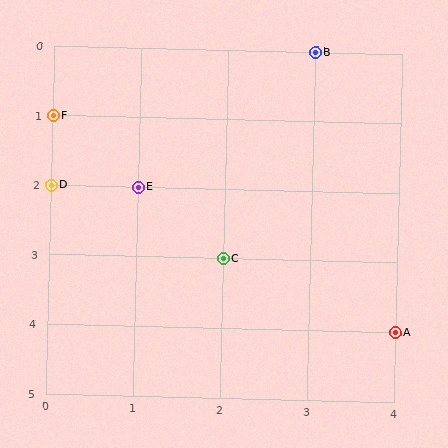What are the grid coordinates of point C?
Point C is at grid coordinates (2, 3).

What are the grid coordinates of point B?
Point B is at grid coordinates (3, 0).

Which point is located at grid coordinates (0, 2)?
Point D is at (0, 2).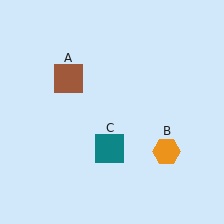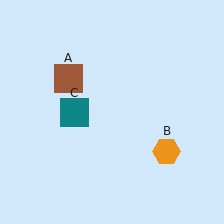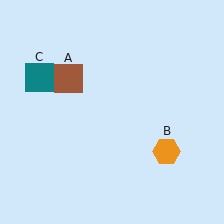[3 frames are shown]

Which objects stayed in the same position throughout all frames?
Brown square (object A) and orange hexagon (object B) remained stationary.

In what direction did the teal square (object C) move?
The teal square (object C) moved up and to the left.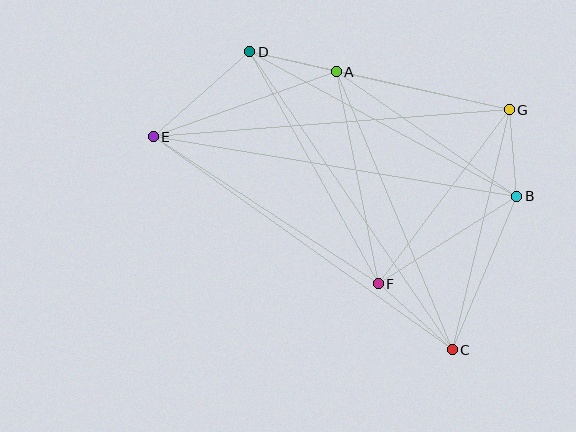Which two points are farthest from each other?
Points B and E are farthest from each other.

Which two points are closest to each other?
Points B and G are closest to each other.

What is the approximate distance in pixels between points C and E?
The distance between C and E is approximately 367 pixels.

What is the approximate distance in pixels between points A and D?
The distance between A and D is approximately 89 pixels.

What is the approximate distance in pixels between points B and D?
The distance between B and D is approximately 304 pixels.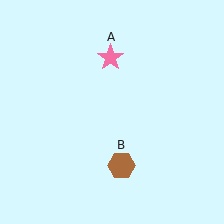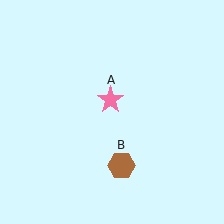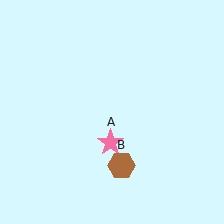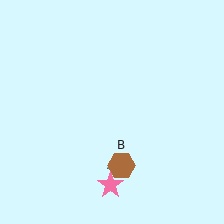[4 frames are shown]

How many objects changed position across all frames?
1 object changed position: pink star (object A).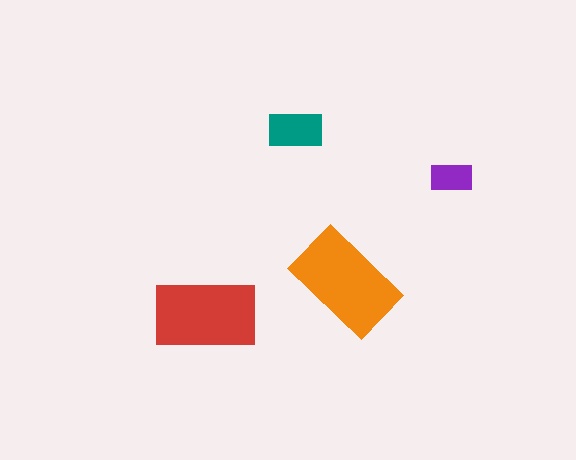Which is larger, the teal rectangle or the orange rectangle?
The orange one.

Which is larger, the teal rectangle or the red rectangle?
The red one.